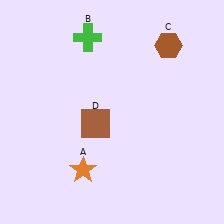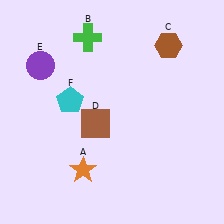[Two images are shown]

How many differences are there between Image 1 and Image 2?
There are 2 differences between the two images.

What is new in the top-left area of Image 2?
A purple circle (E) was added in the top-left area of Image 2.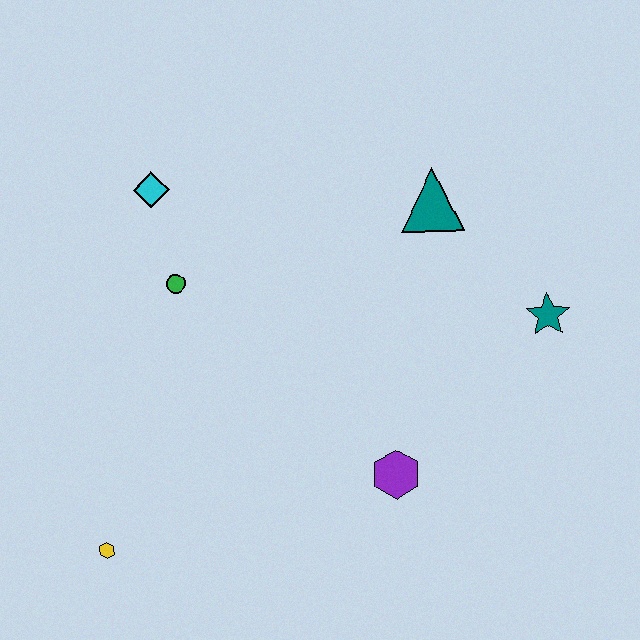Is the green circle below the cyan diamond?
Yes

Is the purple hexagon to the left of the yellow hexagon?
No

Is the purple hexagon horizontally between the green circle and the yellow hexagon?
No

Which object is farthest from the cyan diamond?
The teal star is farthest from the cyan diamond.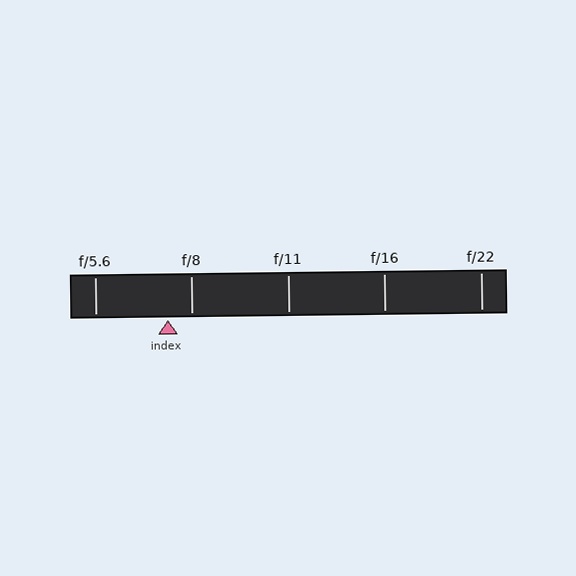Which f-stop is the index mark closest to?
The index mark is closest to f/8.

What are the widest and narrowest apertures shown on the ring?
The widest aperture shown is f/5.6 and the narrowest is f/22.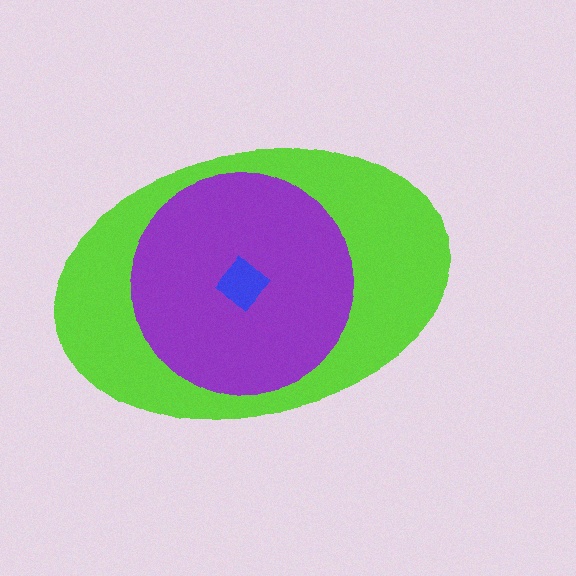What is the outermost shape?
The lime ellipse.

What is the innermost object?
The blue diamond.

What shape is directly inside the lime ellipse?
The purple circle.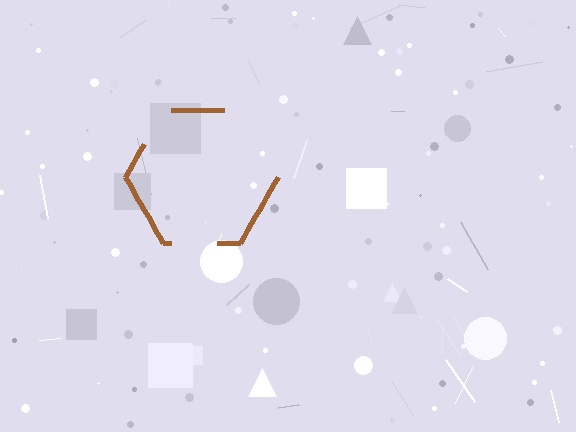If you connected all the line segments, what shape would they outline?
They would outline a hexagon.